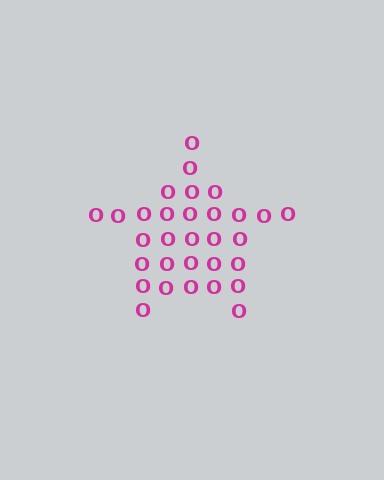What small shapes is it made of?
It is made of small letter O's.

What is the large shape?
The large shape is a star.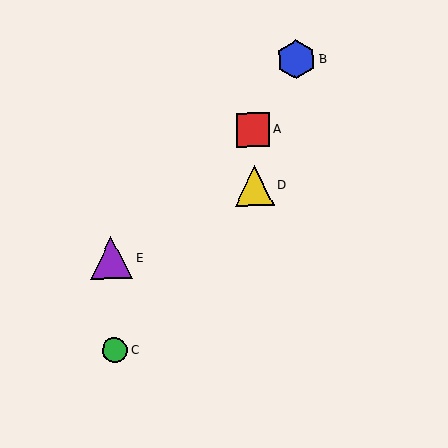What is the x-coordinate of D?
Object D is at x≈254.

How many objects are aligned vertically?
2 objects (A, D) are aligned vertically.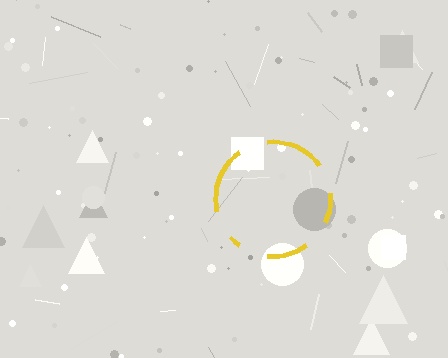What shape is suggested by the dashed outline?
The dashed outline suggests a circle.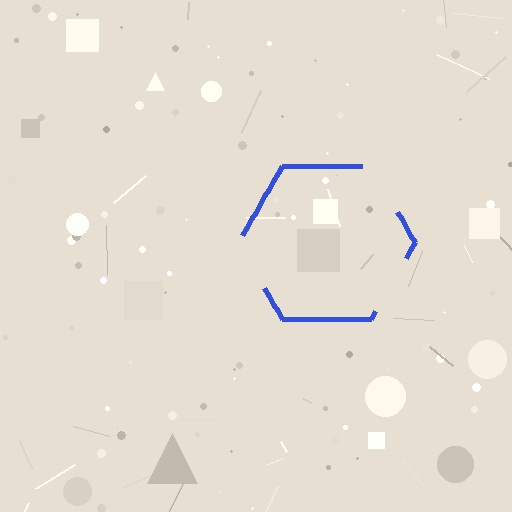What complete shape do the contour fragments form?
The contour fragments form a hexagon.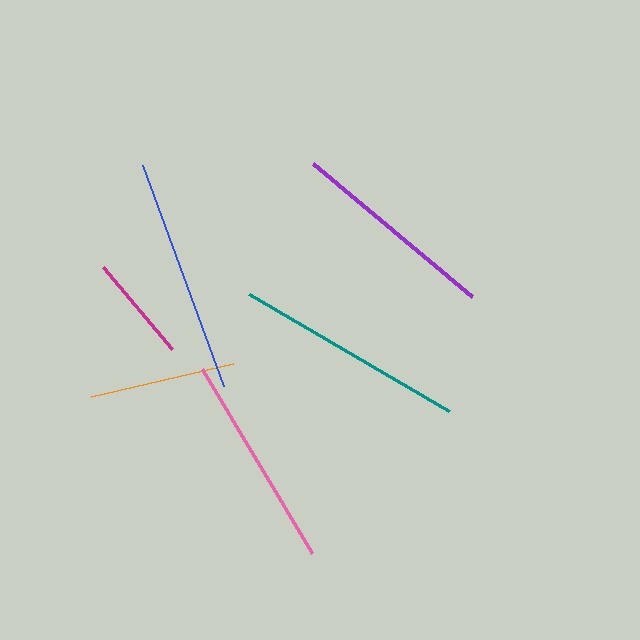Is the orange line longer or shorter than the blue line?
The blue line is longer than the orange line.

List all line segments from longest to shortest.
From longest to shortest: blue, teal, pink, purple, orange, magenta.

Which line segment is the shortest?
The magenta line is the shortest at approximately 107 pixels.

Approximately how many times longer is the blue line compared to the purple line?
The blue line is approximately 1.1 times the length of the purple line.